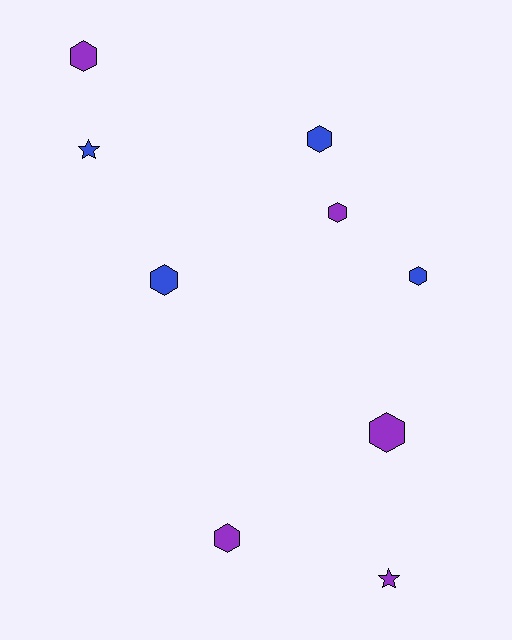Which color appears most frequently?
Purple, with 5 objects.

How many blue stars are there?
There is 1 blue star.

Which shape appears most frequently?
Hexagon, with 7 objects.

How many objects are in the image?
There are 9 objects.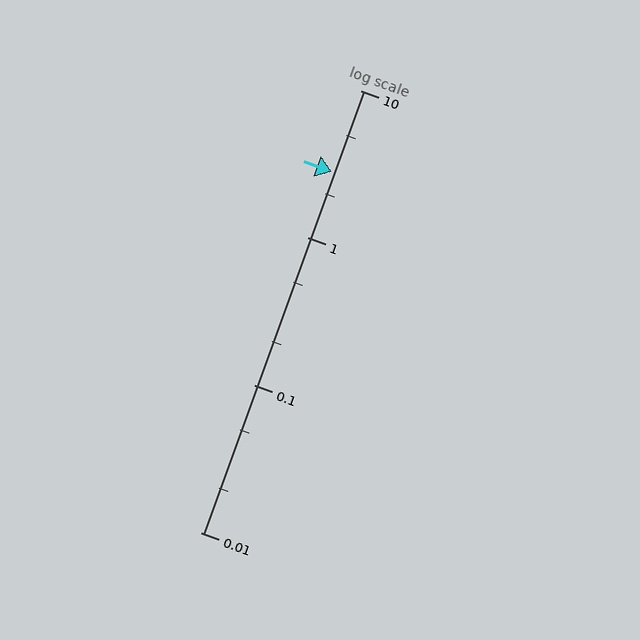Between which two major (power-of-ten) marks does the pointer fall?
The pointer is between 1 and 10.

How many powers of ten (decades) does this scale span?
The scale spans 3 decades, from 0.01 to 10.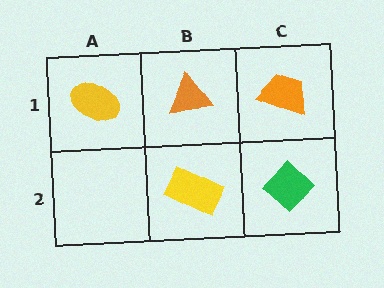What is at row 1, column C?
An orange trapezoid.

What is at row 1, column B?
An orange triangle.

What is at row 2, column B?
A yellow rectangle.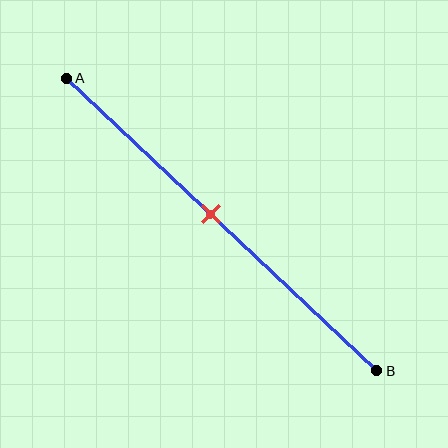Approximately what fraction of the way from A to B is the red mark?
The red mark is approximately 45% of the way from A to B.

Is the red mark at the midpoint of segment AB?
No, the mark is at about 45% from A, not at the 50% midpoint.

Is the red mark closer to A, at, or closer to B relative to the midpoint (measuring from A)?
The red mark is closer to point A than the midpoint of segment AB.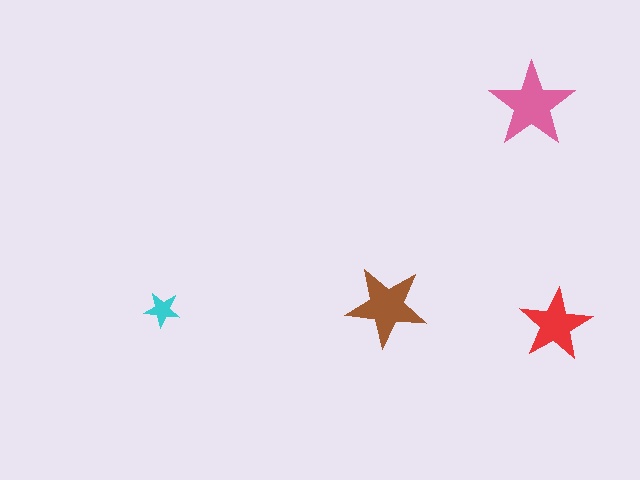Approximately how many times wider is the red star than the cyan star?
About 2 times wider.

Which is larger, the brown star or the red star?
The brown one.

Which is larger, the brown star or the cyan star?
The brown one.